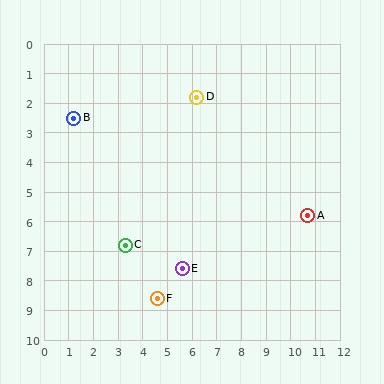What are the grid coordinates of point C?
Point C is at approximately (3.3, 6.8).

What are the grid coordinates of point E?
Point E is at approximately (5.6, 7.6).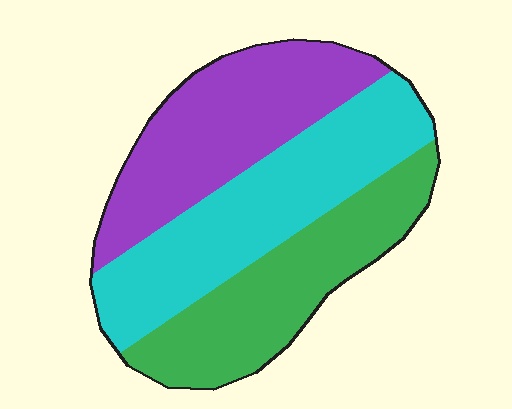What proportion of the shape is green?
Green takes up between a sixth and a third of the shape.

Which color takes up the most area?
Cyan, at roughly 35%.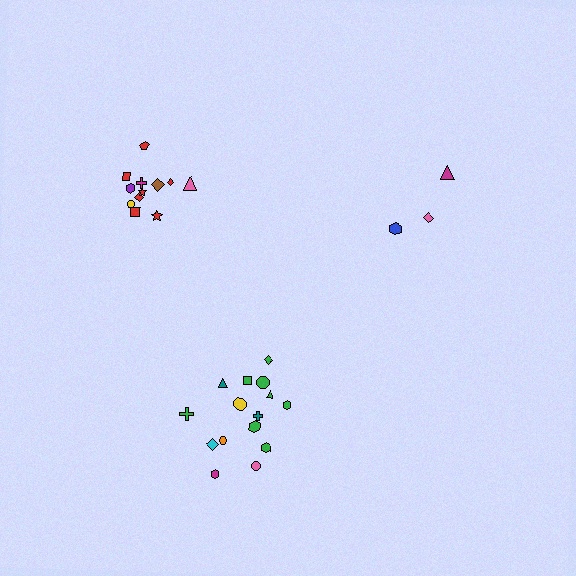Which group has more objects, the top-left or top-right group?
The top-left group.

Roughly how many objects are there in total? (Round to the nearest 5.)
Roughly 30 objects in total.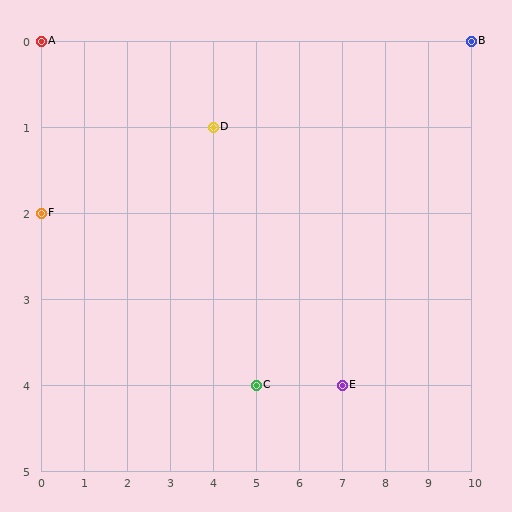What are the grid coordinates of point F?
Point F is at grid coordinates (0, 2).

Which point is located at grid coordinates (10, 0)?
Point B is at (10, 0).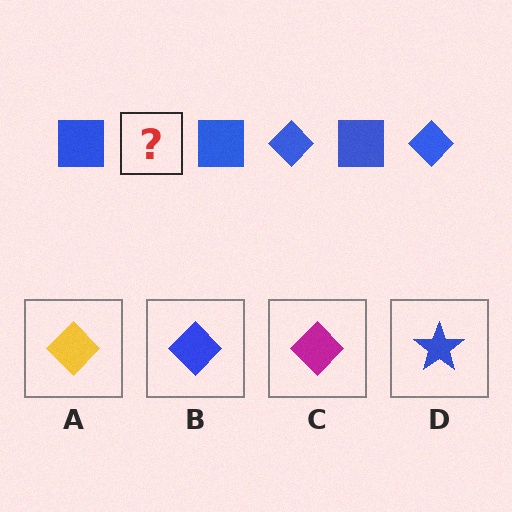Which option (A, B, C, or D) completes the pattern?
B.